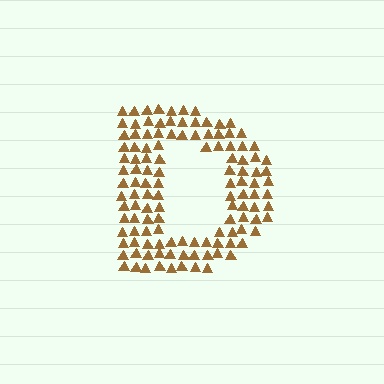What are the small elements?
The small elements are triangles.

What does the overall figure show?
The overall figure shows the letter D.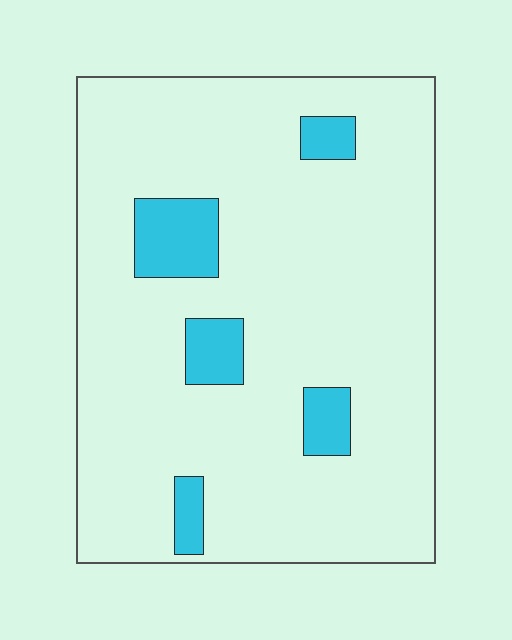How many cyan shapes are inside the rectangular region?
5.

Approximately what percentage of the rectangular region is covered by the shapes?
Approximately 10%.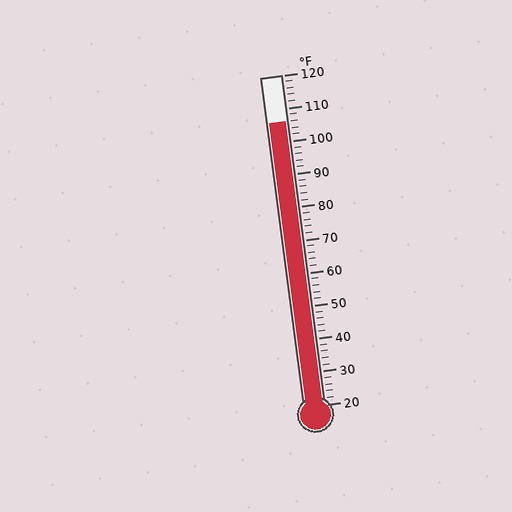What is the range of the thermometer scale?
The thermometer scale ranges from 20°F to 120°F.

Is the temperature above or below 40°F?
The temperature is above 40°F.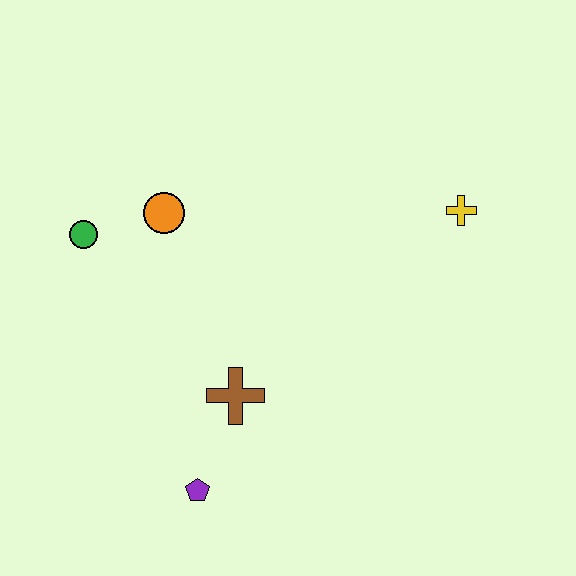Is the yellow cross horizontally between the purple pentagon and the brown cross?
No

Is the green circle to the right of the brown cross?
No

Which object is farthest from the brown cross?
The yellow cross is farthest from the brown cross.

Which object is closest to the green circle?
The orange circle is closest to the green circle.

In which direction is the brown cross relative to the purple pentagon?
The brown cross is above the purple pentagon.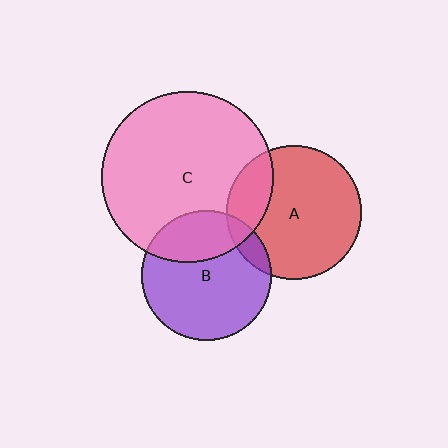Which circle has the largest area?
Circle C (pink).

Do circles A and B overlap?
Yes.